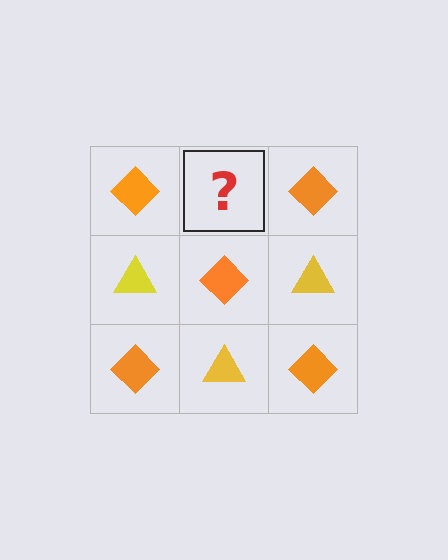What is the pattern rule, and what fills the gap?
The rule is that it alternates orange diamond and yellow triangle in a checkerboard pattern. The gap should be filled with a yellow triangle.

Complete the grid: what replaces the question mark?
The question mark should be replaced with a yellow triangle.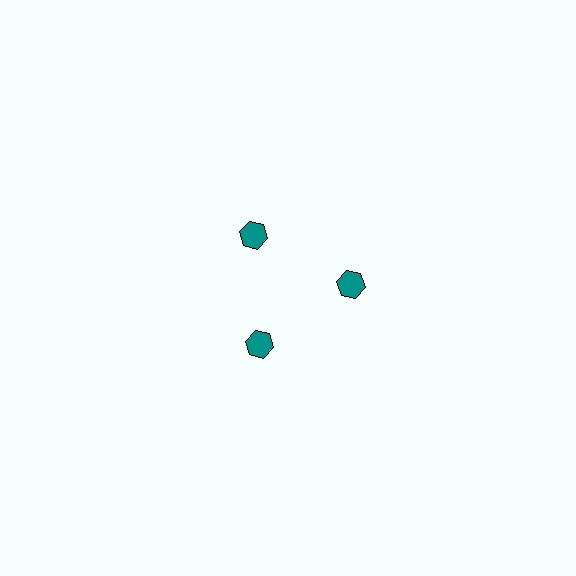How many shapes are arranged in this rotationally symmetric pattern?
There are 3 shapes, arranged in 3 groups of 1.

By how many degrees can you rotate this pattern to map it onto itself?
The pattern maps onto itself every 120 degrees of rotation.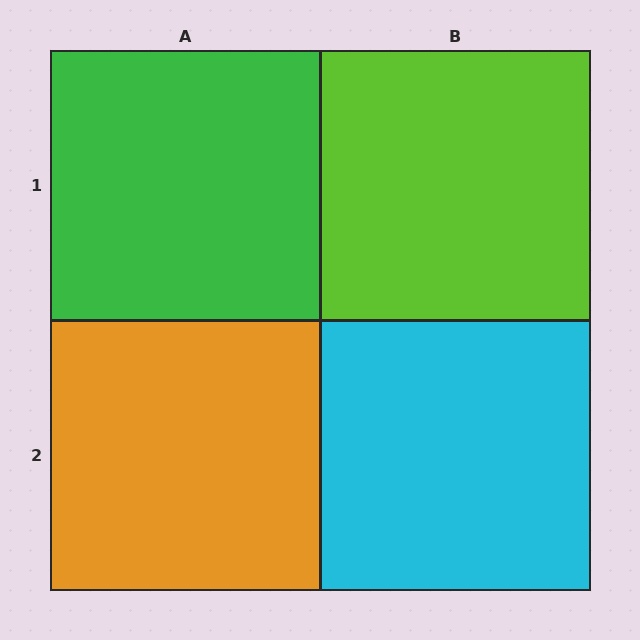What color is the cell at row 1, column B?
Lime.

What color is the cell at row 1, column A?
Green.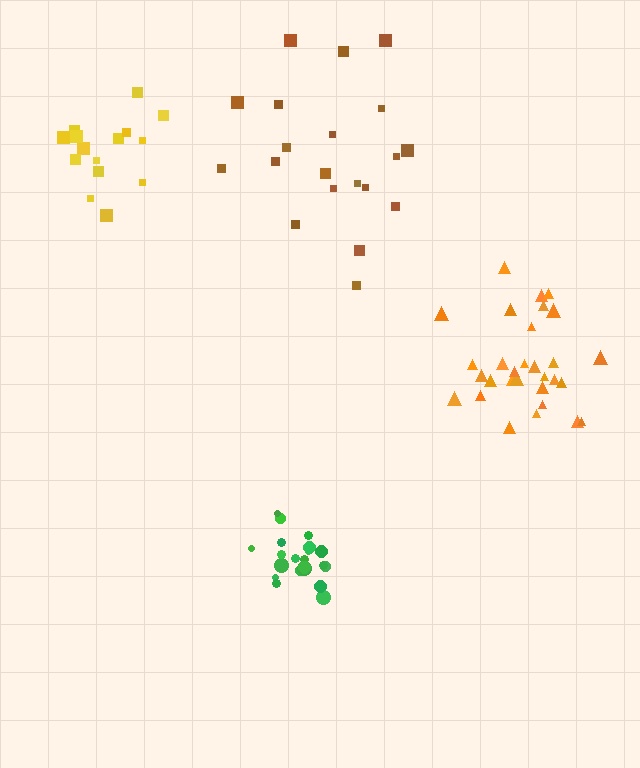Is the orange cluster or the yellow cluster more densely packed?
Orange.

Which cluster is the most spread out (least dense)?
Brown.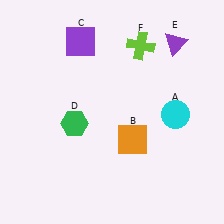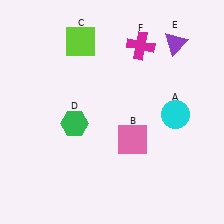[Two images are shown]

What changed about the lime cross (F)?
In Image 1, F is lime. In Image 2, it changed to magenta.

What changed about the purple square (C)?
In Image 1, C is purple. In Image 2, it changed to lime.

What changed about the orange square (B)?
In Image 1, B is orange. In Image 2, it changed to pink.